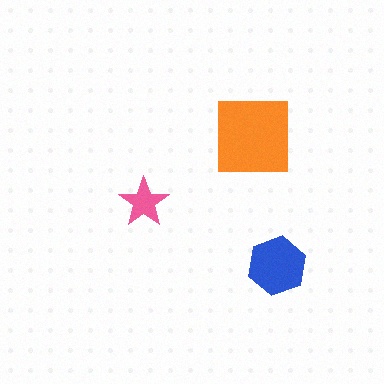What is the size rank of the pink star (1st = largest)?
3rd.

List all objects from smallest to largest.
The pink star, the blue hexagon, the orange square.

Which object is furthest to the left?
The pink star is leftmost.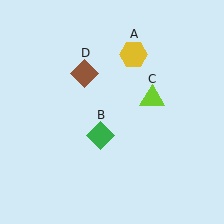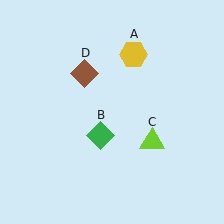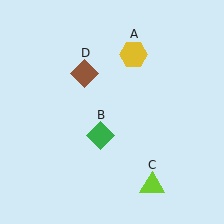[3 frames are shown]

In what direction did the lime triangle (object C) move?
The lime triangle (object C) moved down.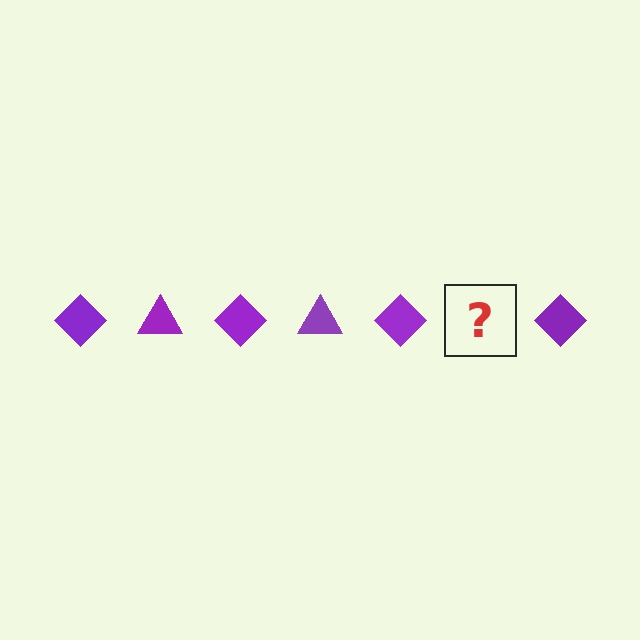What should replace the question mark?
The question mark should be replaced with a purple triangle.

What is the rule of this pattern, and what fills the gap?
The rule is that the pattern cycles through diamond, triangle shapes in purple. The gap should be filled with a purple triangle.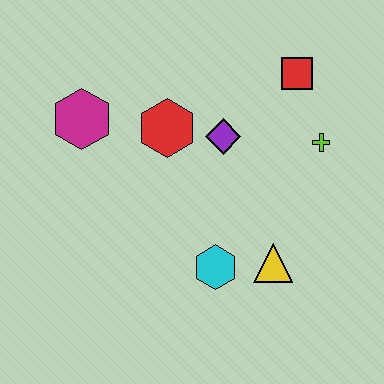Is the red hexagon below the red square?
Yes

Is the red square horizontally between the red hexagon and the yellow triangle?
No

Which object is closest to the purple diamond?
The red hexagon is closest to the purple diamond.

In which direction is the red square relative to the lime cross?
The red square is above the lime cross.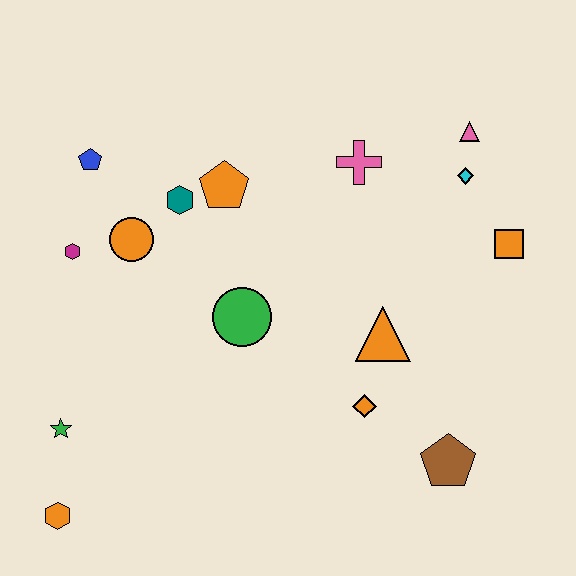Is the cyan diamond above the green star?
Yes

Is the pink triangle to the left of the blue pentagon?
No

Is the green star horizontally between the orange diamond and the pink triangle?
No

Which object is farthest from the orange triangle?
The orange hexagon is farthest from the orange triangle.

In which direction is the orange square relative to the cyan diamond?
The orange square is below the cyan diamond.